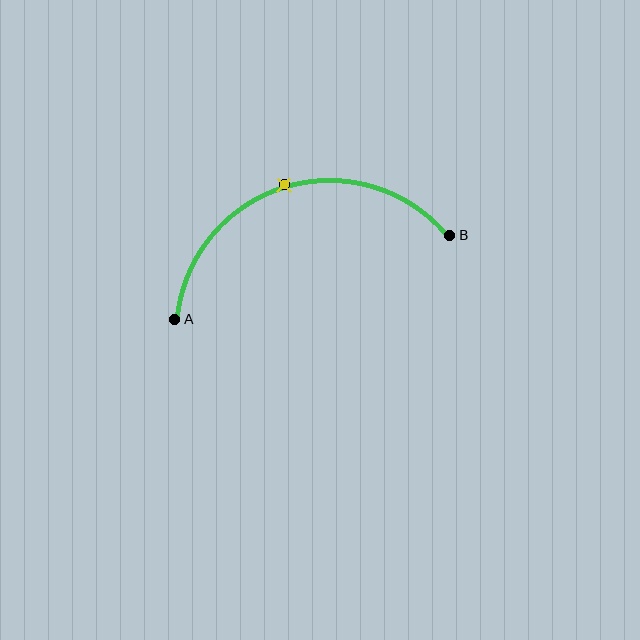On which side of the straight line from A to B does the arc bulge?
The arc bulges above the straight line connecting A and B.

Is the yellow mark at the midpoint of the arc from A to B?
Yes. The yellow mark lies on the arc at equal arc-length from both A and B — it is the arc midpoint.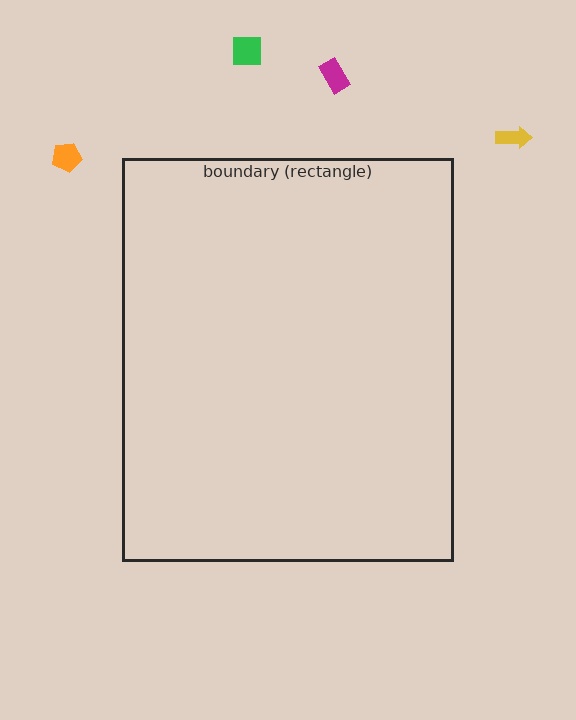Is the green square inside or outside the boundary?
Outside.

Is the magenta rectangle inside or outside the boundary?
Outside.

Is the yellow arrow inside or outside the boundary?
Outside.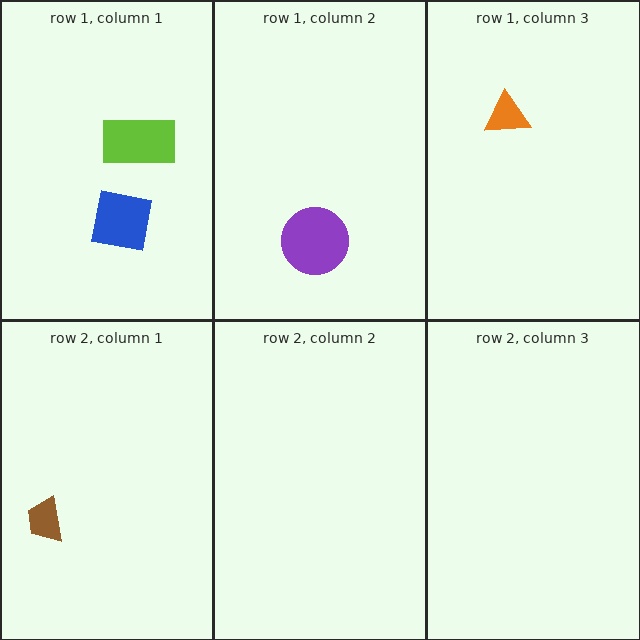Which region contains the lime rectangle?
The row 1, column 1 region.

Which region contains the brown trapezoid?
The row 2, column 1 region.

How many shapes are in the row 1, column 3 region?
1.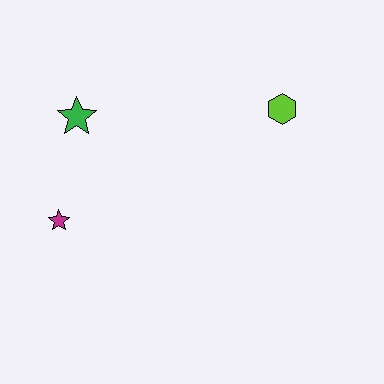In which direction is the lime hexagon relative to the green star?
The lime hexagon is to the right of the green star.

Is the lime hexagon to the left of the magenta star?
No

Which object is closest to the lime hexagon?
The green star is closest to the lime hexagon.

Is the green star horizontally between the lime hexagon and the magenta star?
Yes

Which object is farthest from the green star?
The lime hexagon is farthest from the green star.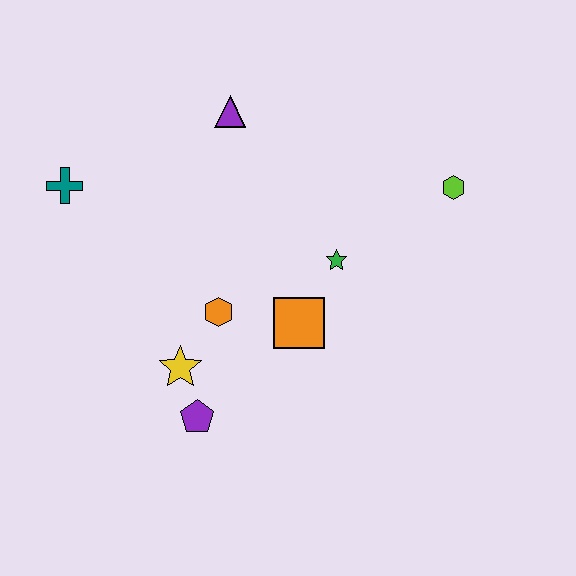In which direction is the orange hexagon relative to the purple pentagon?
The orange hexagon is above the purple pentagon.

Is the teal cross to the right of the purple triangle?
No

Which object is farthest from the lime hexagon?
The teal cross is farthest from the lime hexagon.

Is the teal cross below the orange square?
No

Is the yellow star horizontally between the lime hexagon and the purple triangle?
No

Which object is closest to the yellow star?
The purple pentagon is closest to the yellow star.